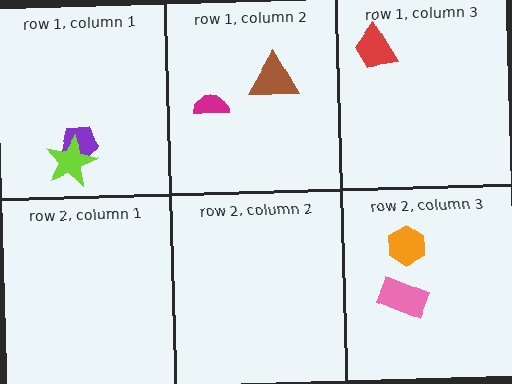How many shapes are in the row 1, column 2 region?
2.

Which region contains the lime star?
The row 1, column 1 region.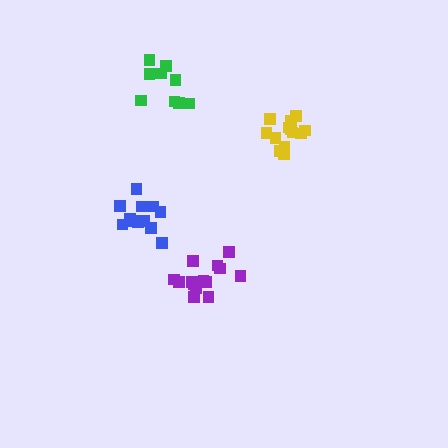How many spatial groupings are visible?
There are 4 spatial groupings.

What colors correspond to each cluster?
The clusters are colored: purple, blue, yellow, green.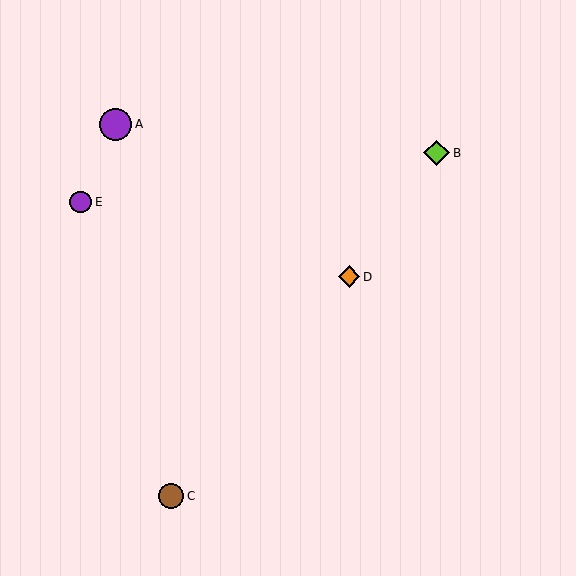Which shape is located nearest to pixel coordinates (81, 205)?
The purple circle (labeled E) at (81, 202) is nearest to that location.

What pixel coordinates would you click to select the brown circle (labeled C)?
Click at (171, 496) to select the brown circle C.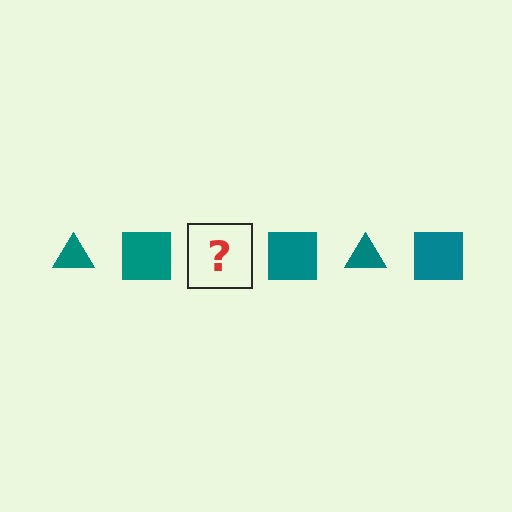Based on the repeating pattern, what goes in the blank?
The blank should be a teal triangle.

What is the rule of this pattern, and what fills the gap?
The rule is that the pattern cycles through triangle, square shapes in teal. The gap should be filled with a teal triangle.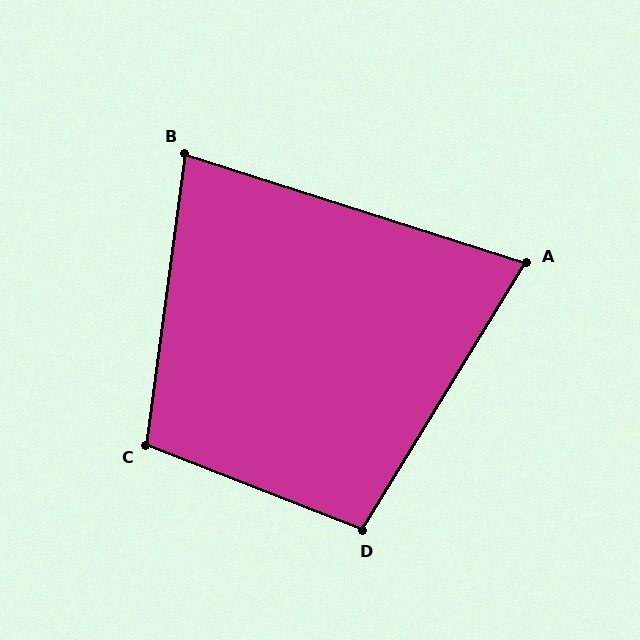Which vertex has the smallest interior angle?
A, at approximately 76 degrees.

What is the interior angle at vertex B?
Approximately 80 degrees (acute).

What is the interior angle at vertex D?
Approximately 100 degrees (obtuse).